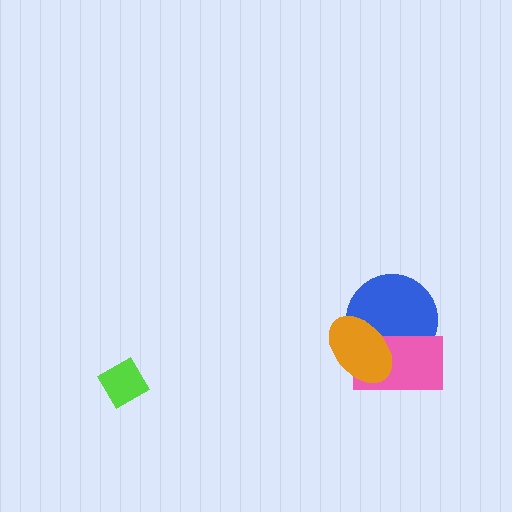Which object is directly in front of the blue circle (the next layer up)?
The pink rectangle is directly in front of the blue circle.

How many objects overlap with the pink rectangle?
2 objects overlap with the pink rectangle.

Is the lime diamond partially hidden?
No, no other shape covers it.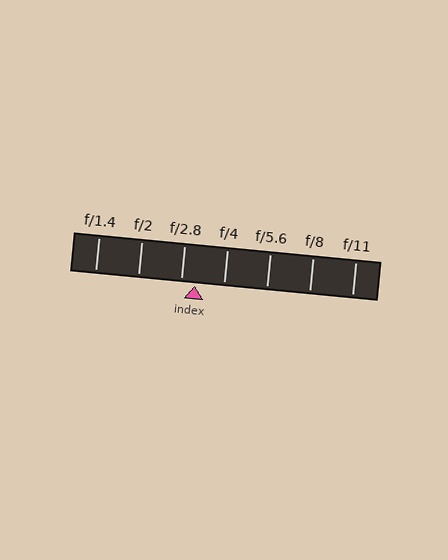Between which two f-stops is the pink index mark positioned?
The index mark is between f/2.8 and f/4.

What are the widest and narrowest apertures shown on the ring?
The widest aperture shown is f/1.4 and the narrowest is f/11.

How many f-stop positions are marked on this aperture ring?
There are 7 f-stop positions marked.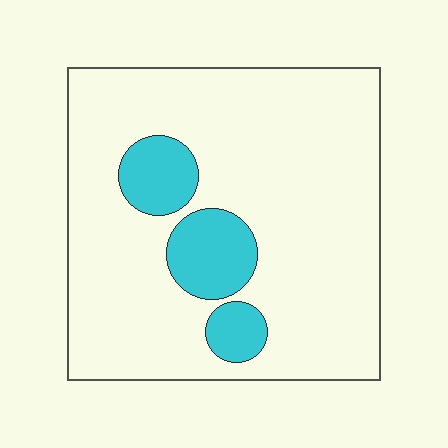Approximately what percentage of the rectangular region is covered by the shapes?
Approximately 15%.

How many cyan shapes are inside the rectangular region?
3.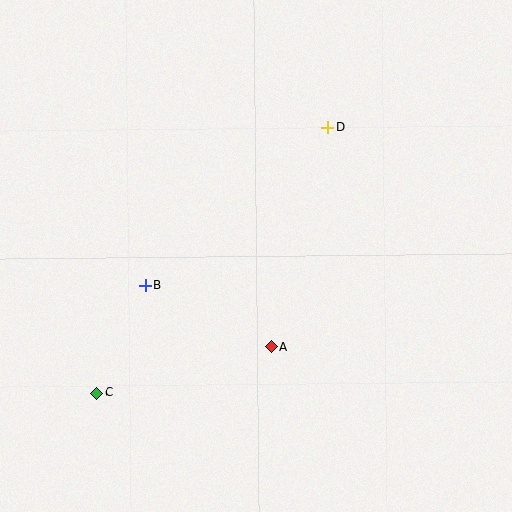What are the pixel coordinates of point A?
Point A is at (271, 346).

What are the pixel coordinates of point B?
Point B is at (145, 285).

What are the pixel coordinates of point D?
Point D is at (327, 128).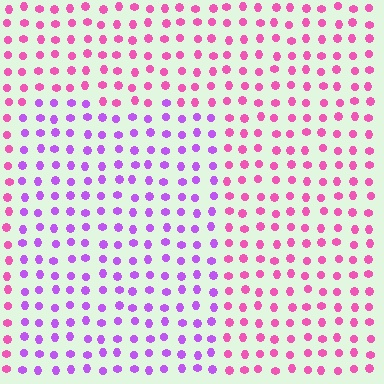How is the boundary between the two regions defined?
The boundary is defined purely by a slight shift in hue (about 42 degrees). Spacing, size, and orientation are identical on both sides.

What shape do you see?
I see a rectangle.